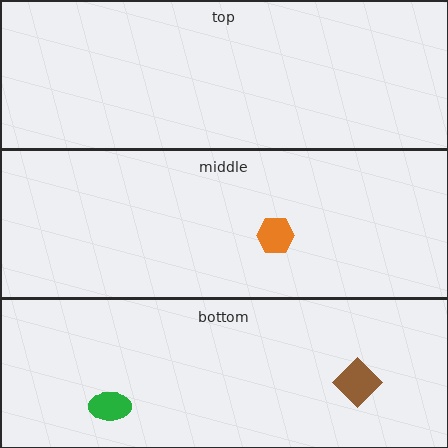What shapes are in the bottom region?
The brown diamond, the green ellipse.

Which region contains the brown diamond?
The bottom region.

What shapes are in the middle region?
The orange hexagon.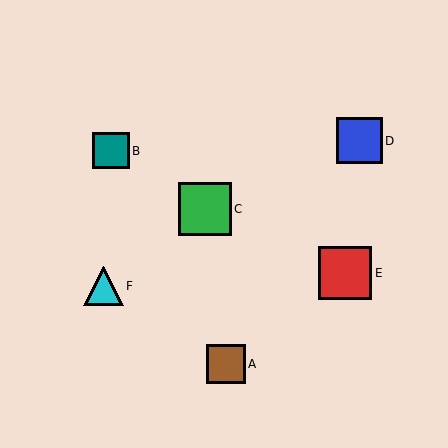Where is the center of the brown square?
The center of the brown square is at (226, 364).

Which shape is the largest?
The red square (labeled E) is the largest.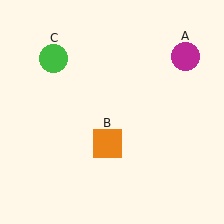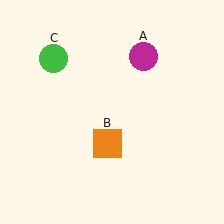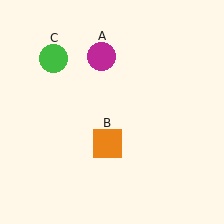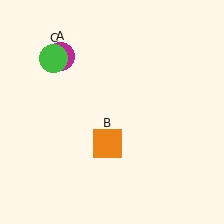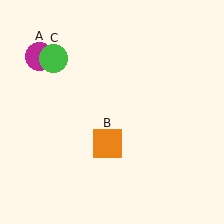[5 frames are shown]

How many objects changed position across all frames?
1 object changed position: magenta circle (object A).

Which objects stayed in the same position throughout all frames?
Orange square (object B) and green circle (object C) remained stationary.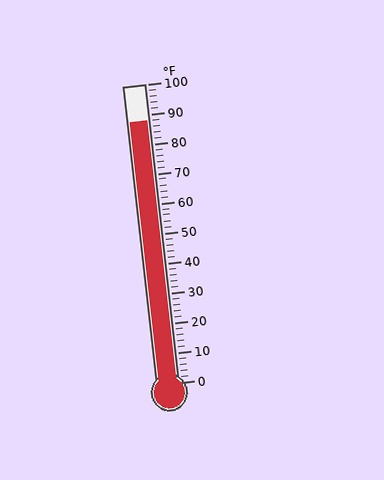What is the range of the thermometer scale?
The thermometer scale ranges from 0°F to 100°F.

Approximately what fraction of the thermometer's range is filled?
The thermometer is filled to approximately 90% of its range.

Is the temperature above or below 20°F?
The temperature is above 20°F.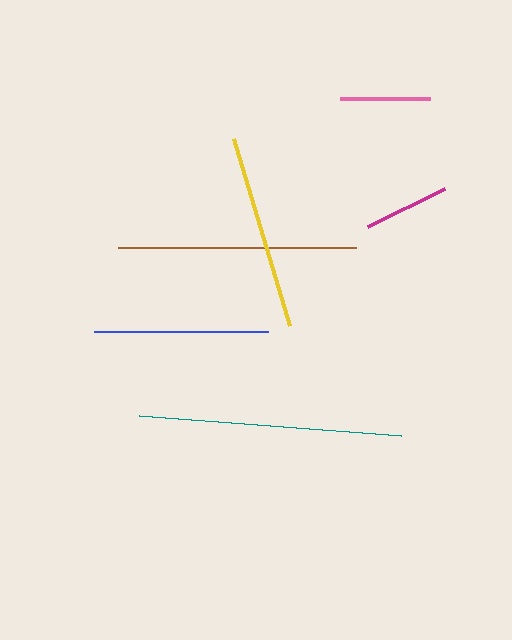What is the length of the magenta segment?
The magenta segment is approximately 86 pixels long.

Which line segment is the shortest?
The magenta line is the shortest at approximately 86 pixels.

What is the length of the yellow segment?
The yellow segment is approximately 195 pixels long.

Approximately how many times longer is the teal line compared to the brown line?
The teal line is approximately 1.1 times the length of the brown line.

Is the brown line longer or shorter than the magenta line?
The brown line is longer than the magenta line.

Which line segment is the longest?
The teal line is the longest at approximately 263 pixels.